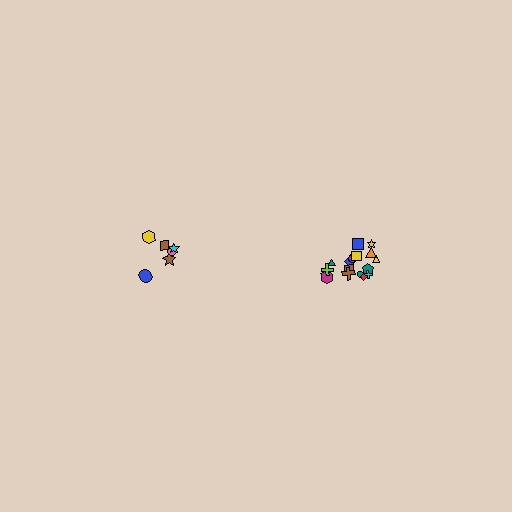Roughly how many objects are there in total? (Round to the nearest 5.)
Roughly 25 objects in total.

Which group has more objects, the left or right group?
The right group.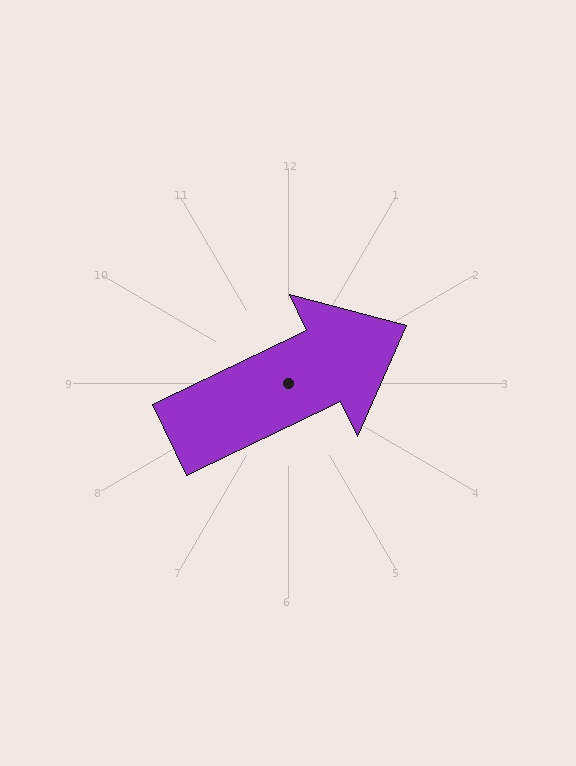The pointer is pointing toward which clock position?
Roughly 2 o'clock.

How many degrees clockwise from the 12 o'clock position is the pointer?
Approximately 64 degrees.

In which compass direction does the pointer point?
Northeast.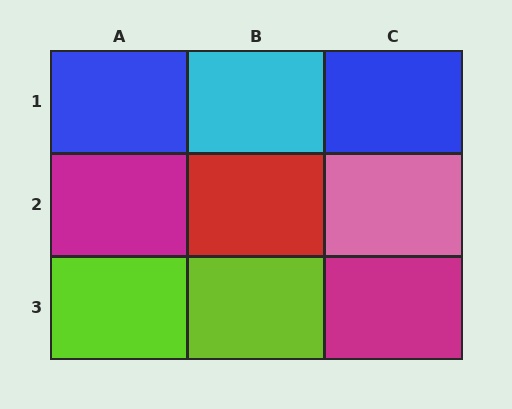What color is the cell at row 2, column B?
Red.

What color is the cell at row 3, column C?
Magenta.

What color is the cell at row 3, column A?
Lime.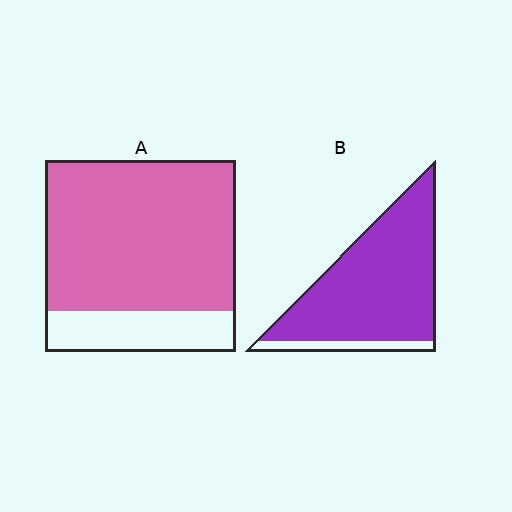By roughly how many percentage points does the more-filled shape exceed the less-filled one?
By roughly 10 percentage points (B over A).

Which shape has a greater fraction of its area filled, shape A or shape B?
Shape B.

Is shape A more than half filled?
Yes.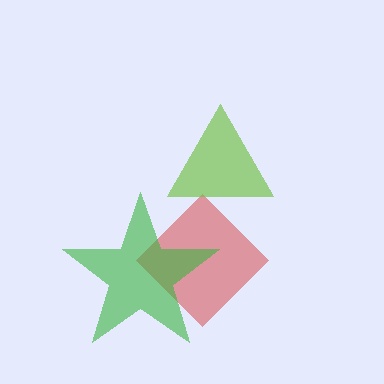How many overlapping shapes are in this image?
There are 3 overlapping shapes in the image.